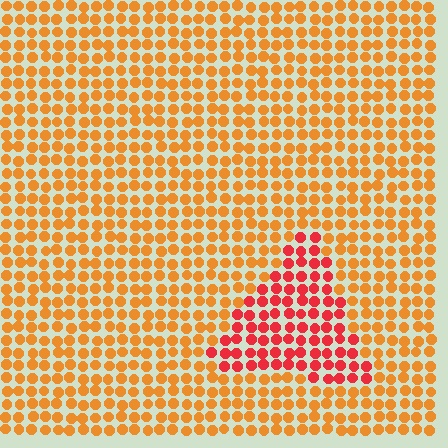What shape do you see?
I see a triangle.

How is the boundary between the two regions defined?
The boundary is defined purely by a slight shift in hue (about 36 degrees). Spacing, size, and orientation are identical on both sides.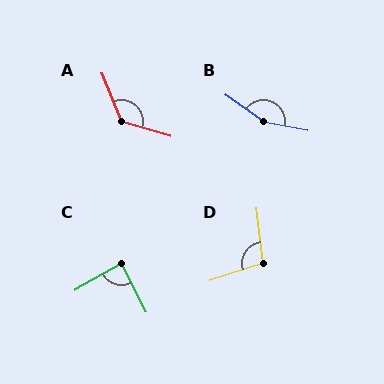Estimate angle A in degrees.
Approximately 128 degrees.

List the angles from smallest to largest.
C (87°), D (101°), A (128°), B (156°).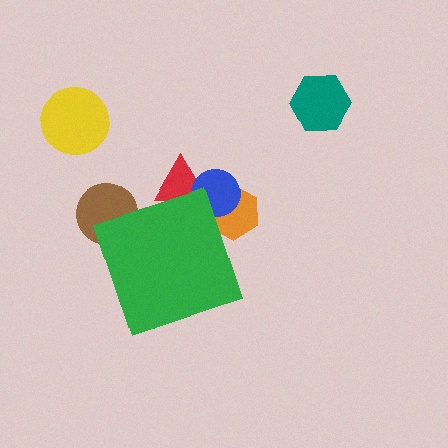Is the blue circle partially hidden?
Yes, the blue circle is partially hidden behind the green diamond.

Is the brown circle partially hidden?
Yes, the brown circle is partially hidden behind the green diamond.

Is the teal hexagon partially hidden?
No, the teal hexagon is fully visible.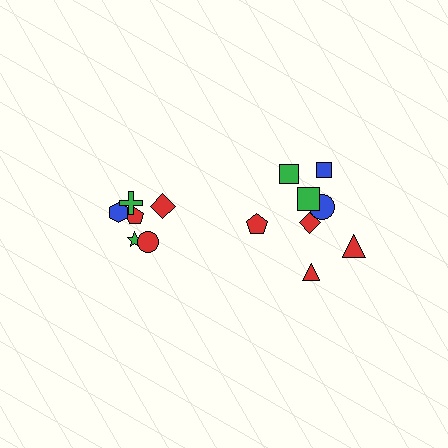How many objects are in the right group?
There are 8 objects.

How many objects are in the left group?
There are 6 objects.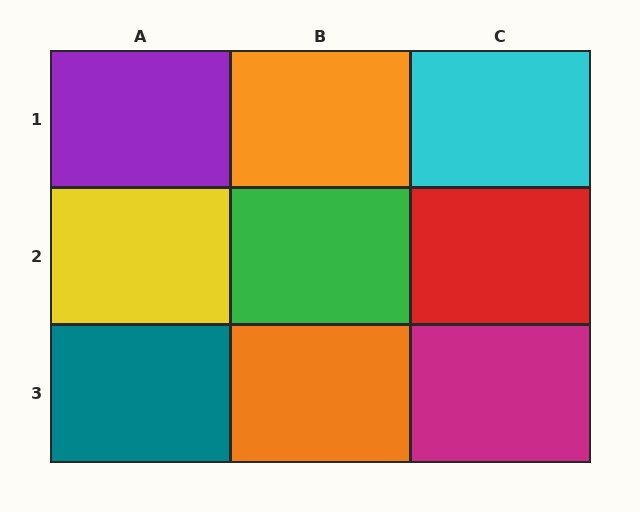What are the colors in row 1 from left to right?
Purple, orange, cyan.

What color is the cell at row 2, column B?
Green.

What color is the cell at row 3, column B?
Orange.